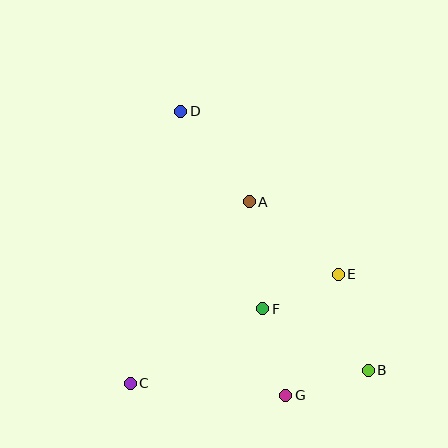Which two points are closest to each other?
Points E and F are closest to each other.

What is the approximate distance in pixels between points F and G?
The distance between F and G is approximately 89 pixels.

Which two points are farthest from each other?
Points B and D are farthest from each other.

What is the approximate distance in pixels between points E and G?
The distance between E and G is approximately 132 pixels.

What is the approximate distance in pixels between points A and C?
The distance between A and C is approximately 217 pixels.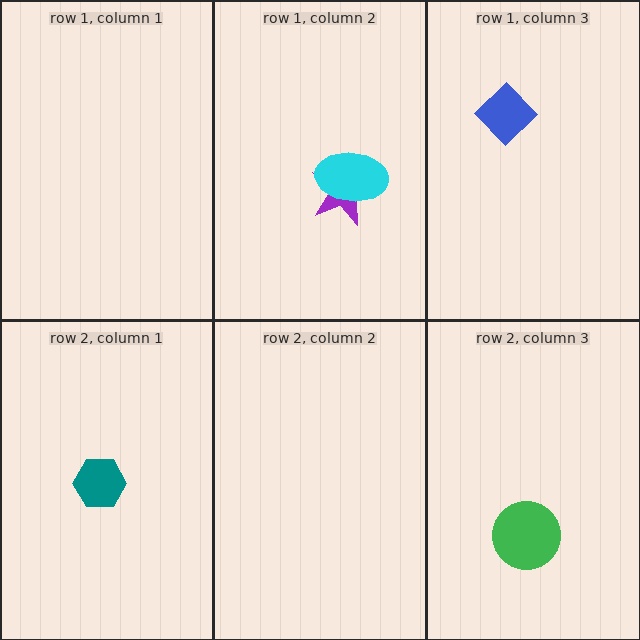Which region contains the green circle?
The row 2, column 3 region.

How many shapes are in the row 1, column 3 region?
1.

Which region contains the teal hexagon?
The row 2, column 1 region.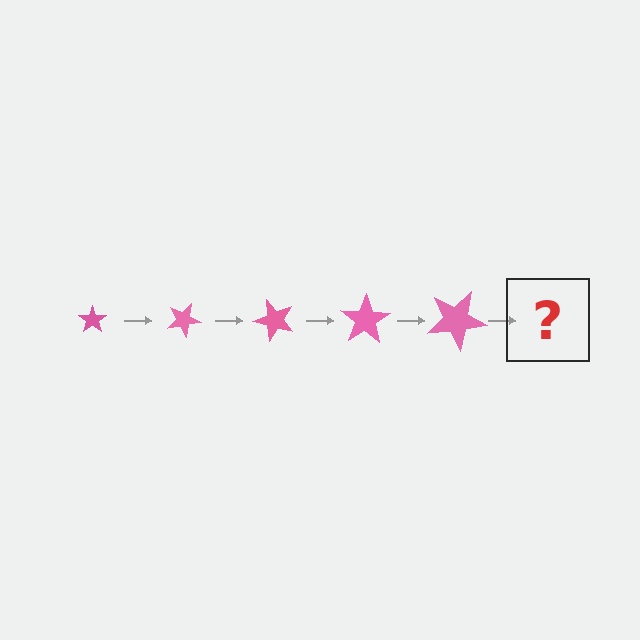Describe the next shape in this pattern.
It should be a star, larger than the previous one and rotated 125 degrees from the start.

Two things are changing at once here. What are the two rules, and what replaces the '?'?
The two rules are that the star grows larger each step and it rotates 25 degrees each step. The '?' should be a star, larger than the previous one and rotated 125 degrees from the start.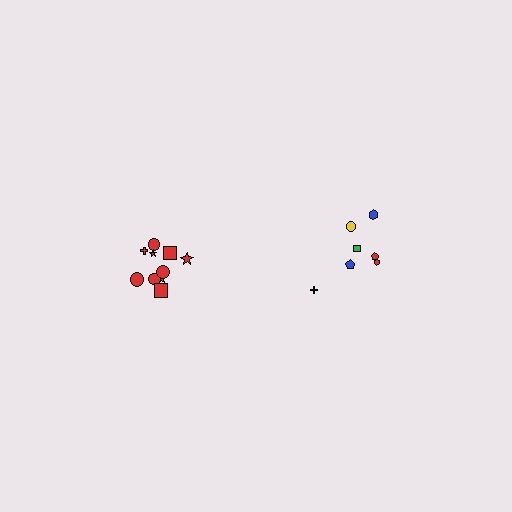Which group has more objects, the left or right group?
The left group.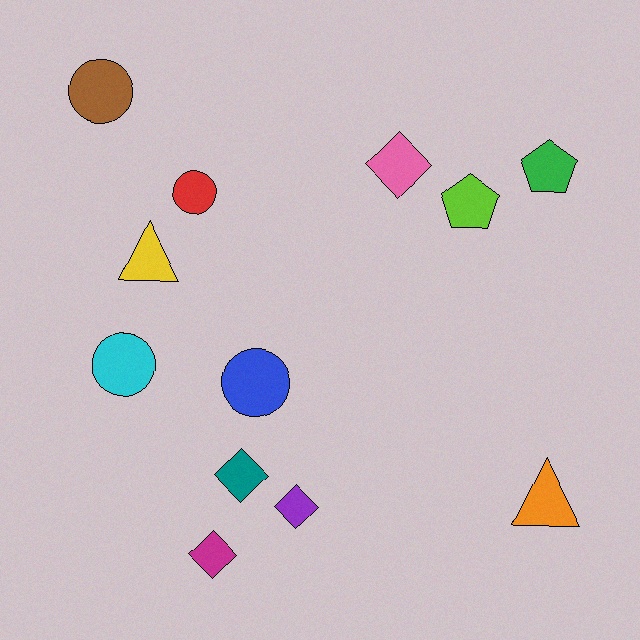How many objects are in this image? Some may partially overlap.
There are 12 objects.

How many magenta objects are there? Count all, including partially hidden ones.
There is 1 magenta object.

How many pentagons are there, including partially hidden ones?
There are 2 pentagons.